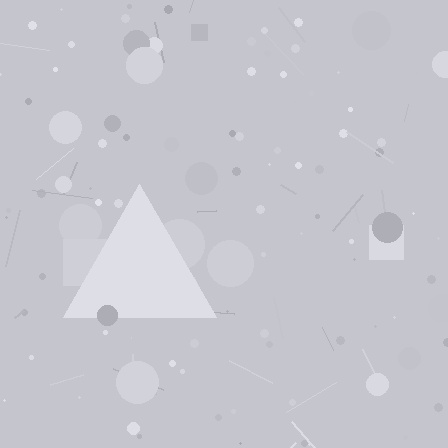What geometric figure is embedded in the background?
A triangle is embedded in the background.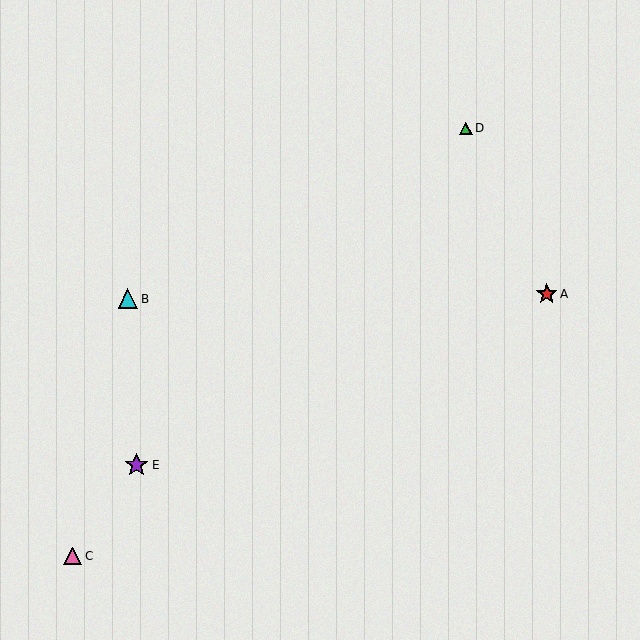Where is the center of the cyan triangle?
The center of the cyan triangle is at (128, 299).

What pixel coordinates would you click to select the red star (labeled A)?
Click at (547, 294) to select the red star A.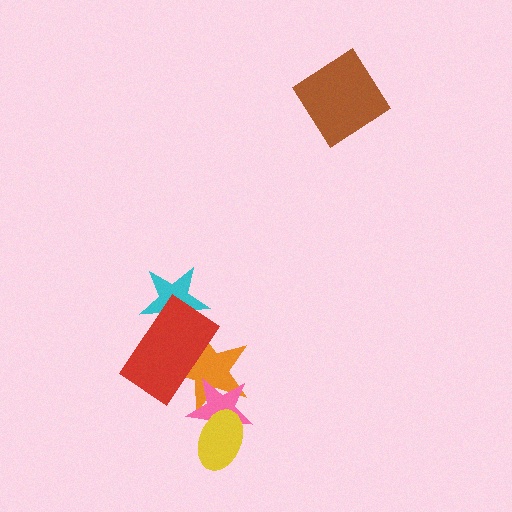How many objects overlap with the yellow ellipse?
1 object overlaps with the yellow ellipse.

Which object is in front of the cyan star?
The red rectangle is in front of the cyan star.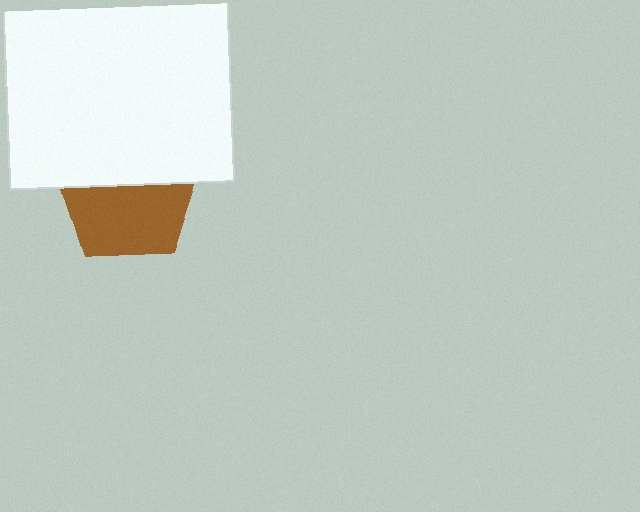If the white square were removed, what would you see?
You would see the complete brown pentagon.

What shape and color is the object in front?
The object in front is a white square.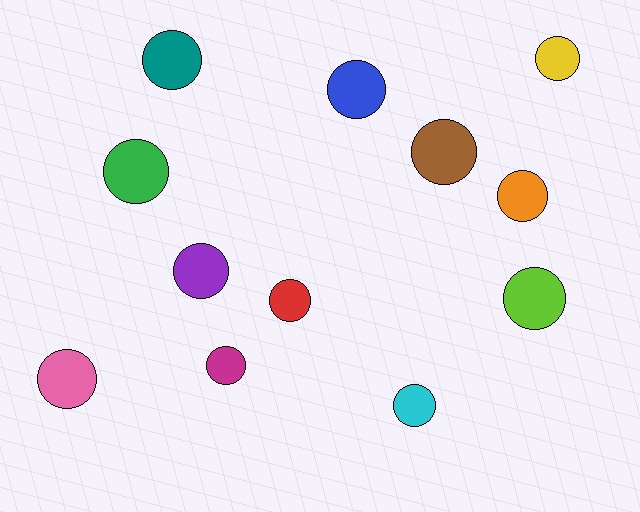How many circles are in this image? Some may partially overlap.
There are 12 circles.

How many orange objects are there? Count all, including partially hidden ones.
There is 1 orange object.